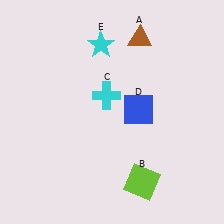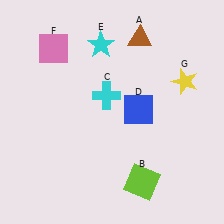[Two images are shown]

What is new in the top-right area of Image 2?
A yellow star (G) was added in the top-right area of Image 2.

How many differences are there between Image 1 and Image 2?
There are 2 differences between the two images.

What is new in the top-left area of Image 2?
A pink square (F) was added in the top-left area of Image 2.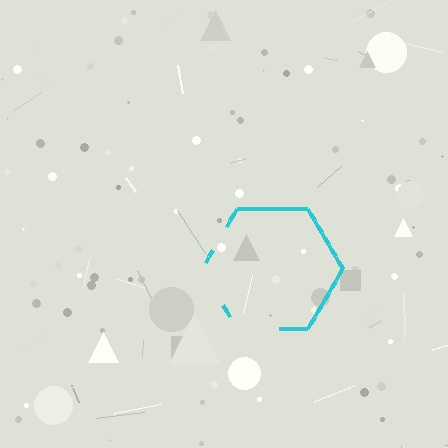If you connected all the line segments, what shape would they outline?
They would outline a hexagon.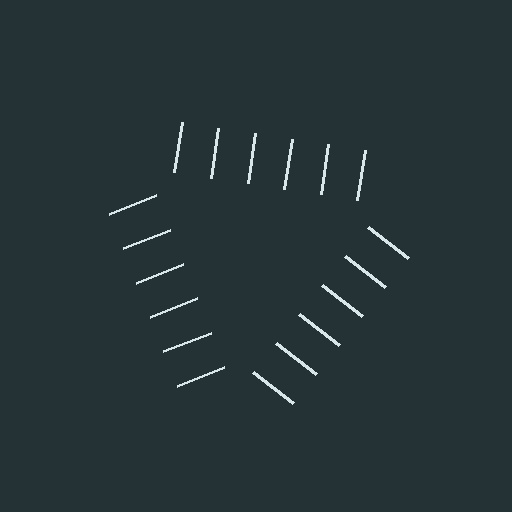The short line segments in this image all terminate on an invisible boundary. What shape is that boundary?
An illusory triangle — the line segments terminate on its edges but no continuous stroke is drawn.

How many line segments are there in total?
18 — 6 along each of the 3 edges.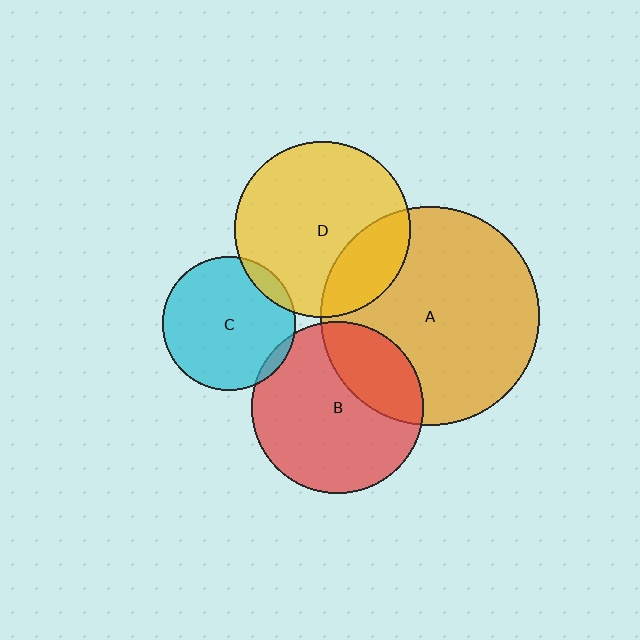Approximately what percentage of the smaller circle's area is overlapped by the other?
Approximately 25%.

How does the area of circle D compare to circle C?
Approximately 1.7 times.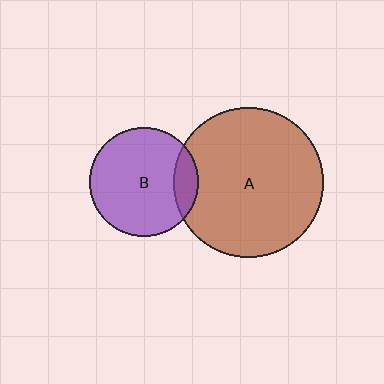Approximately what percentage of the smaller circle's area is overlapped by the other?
Approximately 15%.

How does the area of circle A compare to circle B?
Approximately 1.9 times.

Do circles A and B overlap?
Yes.